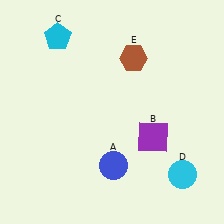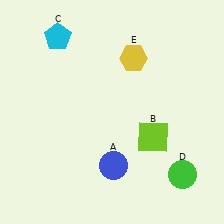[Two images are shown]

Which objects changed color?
B changed from purple to lime. D changed from cyan to green. E changed from brown to yellow.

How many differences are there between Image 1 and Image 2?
There are 3 differences between the two images.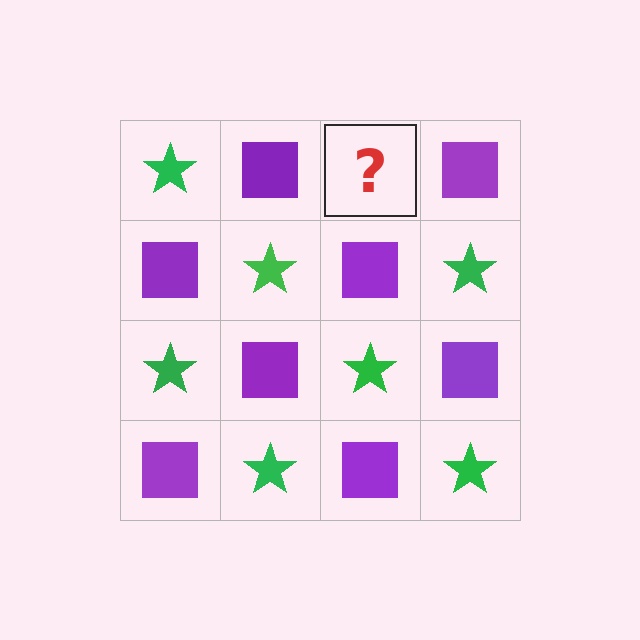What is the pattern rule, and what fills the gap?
The rule is that it alternates green star and purple square in a checkerboard pattern. The gap should be filled with a green star.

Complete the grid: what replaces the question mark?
The question mark should be replaced with a green star.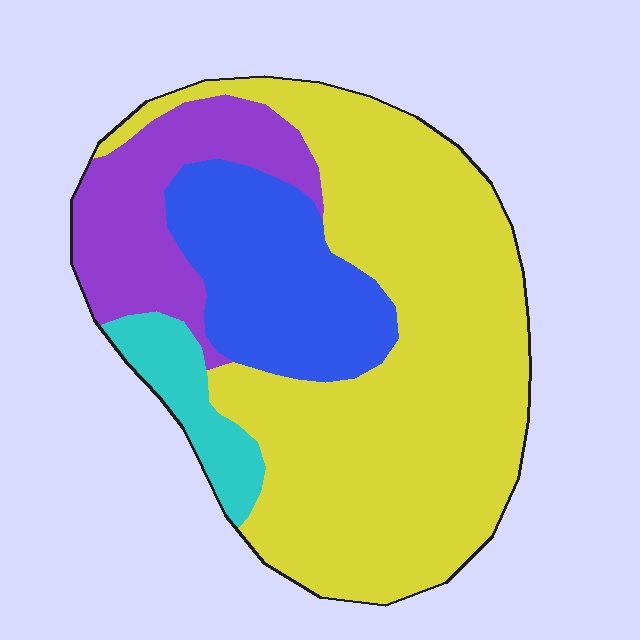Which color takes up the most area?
Yellow, at roughly 60%.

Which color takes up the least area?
Cyan, at roughly 5%.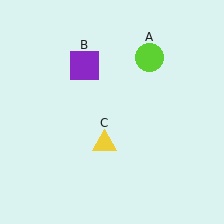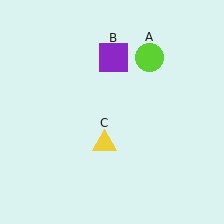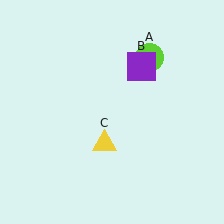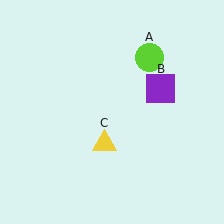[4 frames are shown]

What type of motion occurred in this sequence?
The purple square (object B) rotated clockwise around the center of the scene.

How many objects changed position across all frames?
1 object changed position: purple square (object B).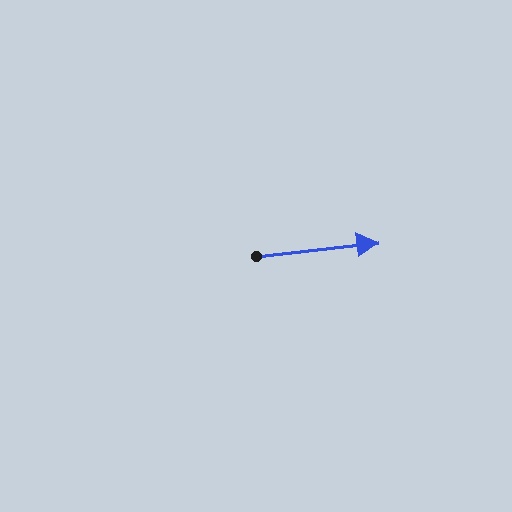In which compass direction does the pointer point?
East.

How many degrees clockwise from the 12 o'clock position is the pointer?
Approximately 84 degrees.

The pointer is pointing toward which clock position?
Roughly 3 o'clock.